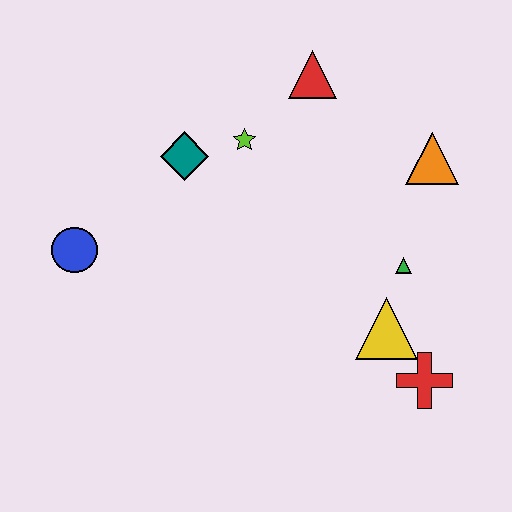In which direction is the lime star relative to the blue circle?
The lime star is to the right of the blue circle.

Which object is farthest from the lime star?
The red cross is farthest from the lime star.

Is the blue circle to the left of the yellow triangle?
Yes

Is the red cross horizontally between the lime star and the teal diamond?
No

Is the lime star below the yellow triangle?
No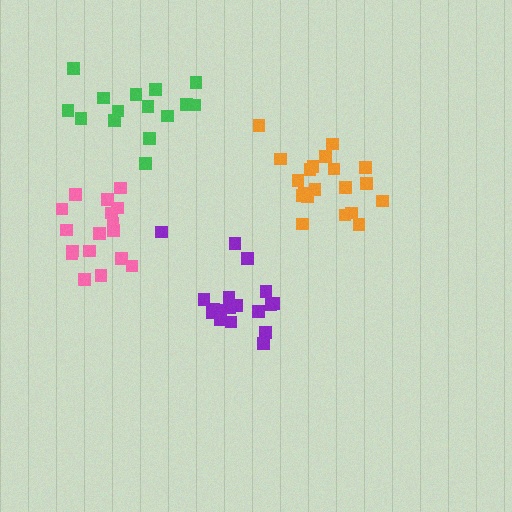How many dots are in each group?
Group 1: 15 dots, Group 2: 17 dots, Group 3: 18 dots, Group 4: 20 dots (70 total).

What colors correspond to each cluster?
The clusters are colored: green, pink, purple, orange.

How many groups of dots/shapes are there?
There are 4 groups.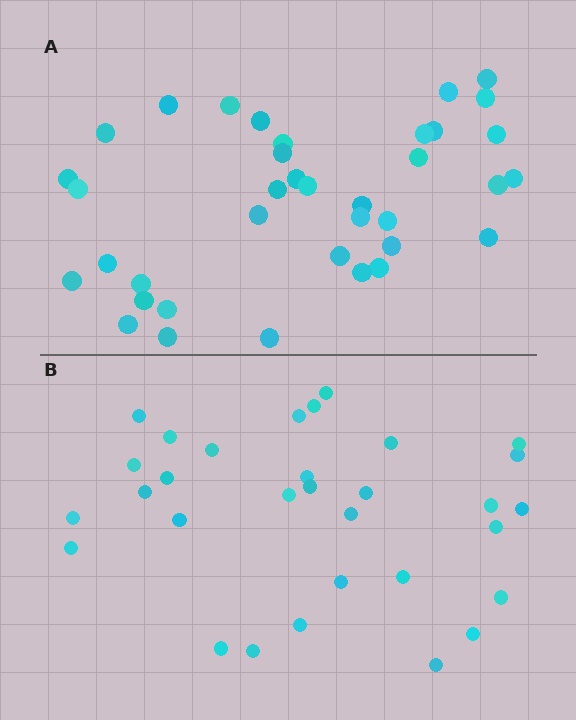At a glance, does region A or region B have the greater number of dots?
Region A (the top region) has more dots.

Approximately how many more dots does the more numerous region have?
Region A has about 6 more dots than region B.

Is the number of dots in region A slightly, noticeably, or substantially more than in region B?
Region A has only slightly more — the two regions are fairly close. The ratio is roughly 1.2 to 1.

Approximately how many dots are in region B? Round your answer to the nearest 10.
About 30 dots. (The exact count is 31, which rounds to 30.)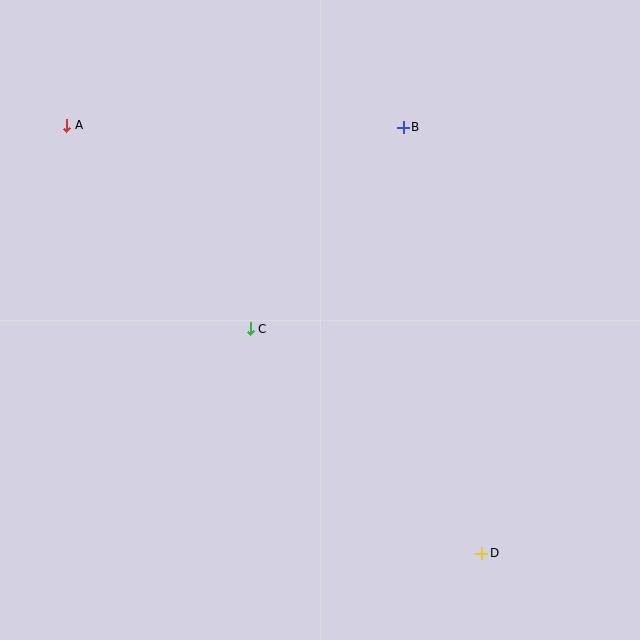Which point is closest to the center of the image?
Point C at (250, 329) is closest to the center.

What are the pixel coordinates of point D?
Point D is at (482, 553).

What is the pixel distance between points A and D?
The distance between A and D is 596 pixels.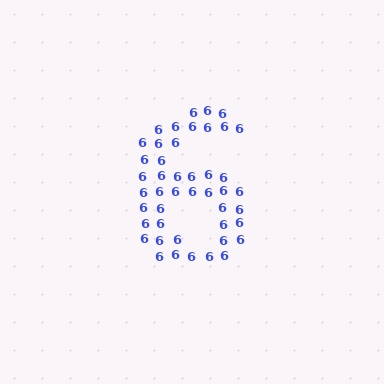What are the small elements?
The small elements are digit 6's.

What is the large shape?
The large shape is the digit 6.